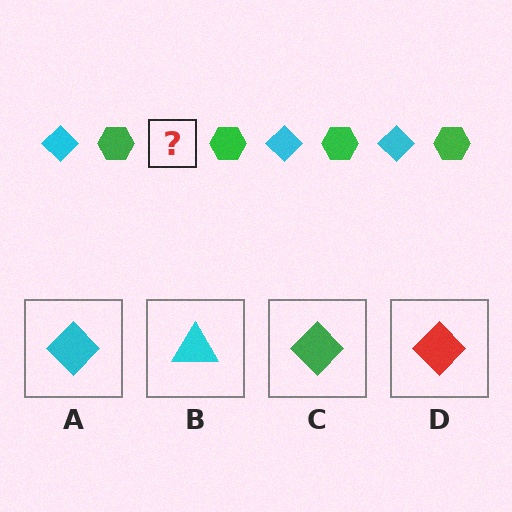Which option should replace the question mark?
Option A.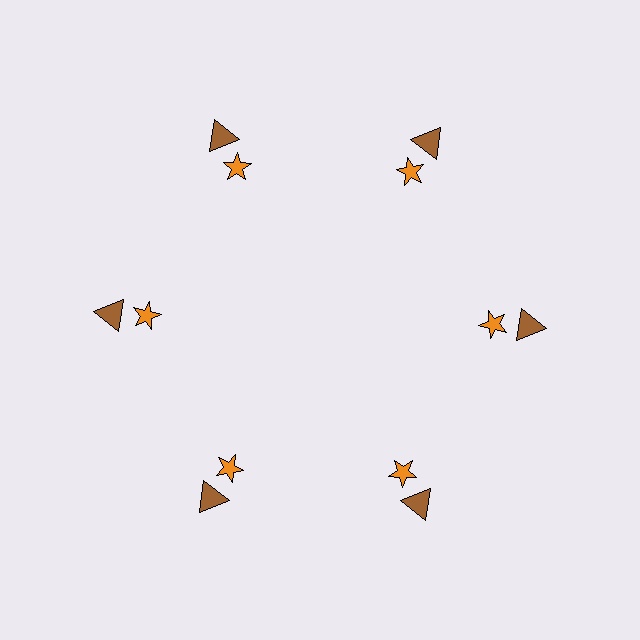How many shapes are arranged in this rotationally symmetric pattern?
There are 12 shapes, arranged in 6 groups of 2.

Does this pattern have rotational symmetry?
Yes, this pattern has 6-fold rotational symmetry. It looks the same after rotating 60 degrees around the center.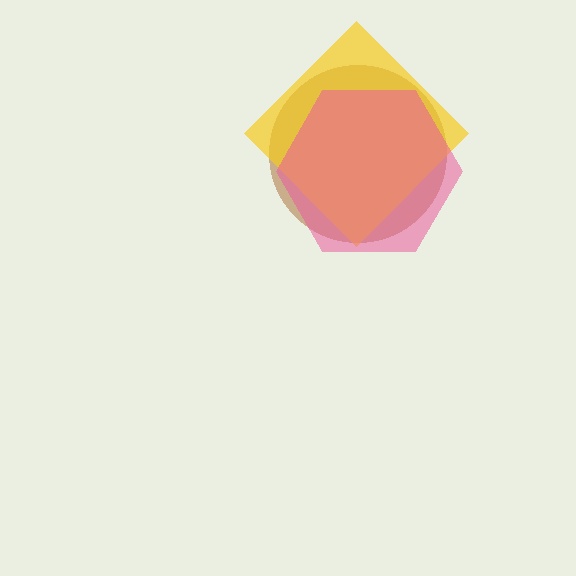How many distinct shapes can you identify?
There are 3 distinct shapes: a brown circle, a yellow diamond, a pink hexagon.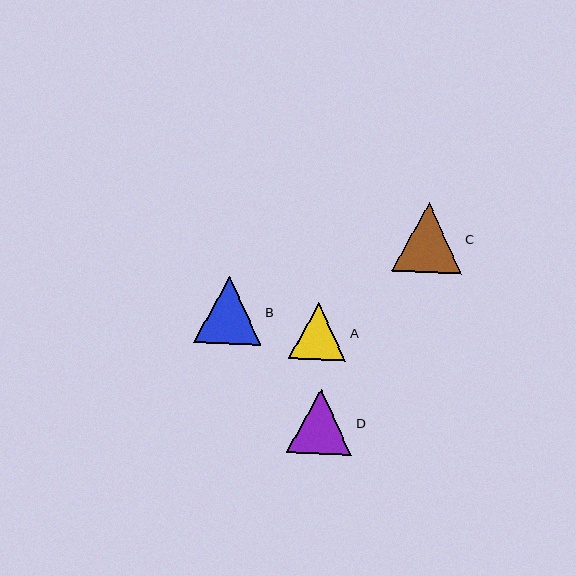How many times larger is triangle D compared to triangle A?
Triangle D is approximately 1.1 times the size of triangle A.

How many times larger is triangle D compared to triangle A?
Triangle D is approximately 1.1 times the size of triangle A.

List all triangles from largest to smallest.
From largest to smallest: C, B, D, A.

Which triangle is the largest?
Triangle C is the largest with a size of approximately 70 pixels.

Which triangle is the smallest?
Triangle A is the smallest with a size of approximately 58 pixels.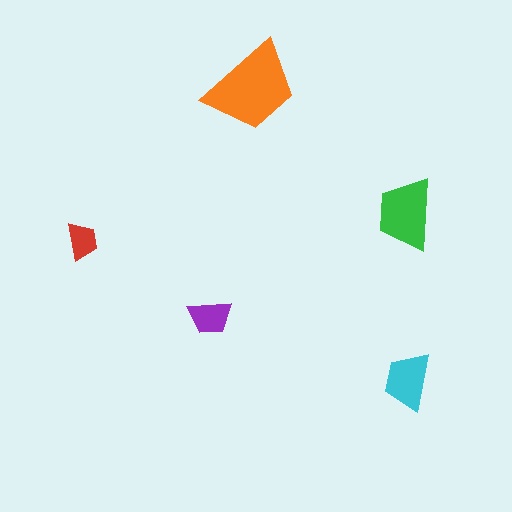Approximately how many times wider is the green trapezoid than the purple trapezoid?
About 1.5 times wider.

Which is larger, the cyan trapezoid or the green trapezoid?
The green one.